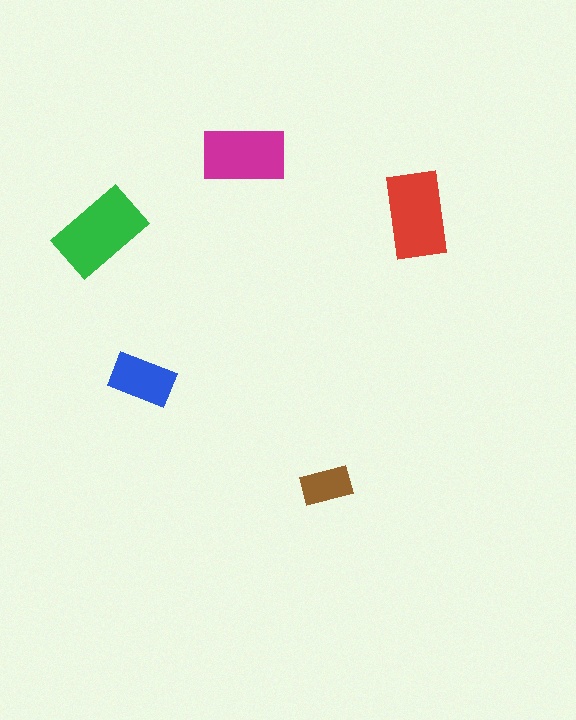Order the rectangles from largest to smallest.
the green one, the red one, the magenta one, the blue one, the brown one.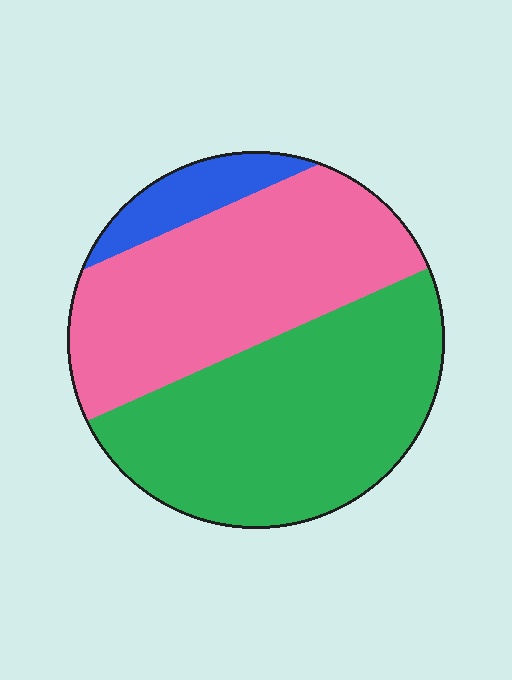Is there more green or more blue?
Green.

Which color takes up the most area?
Green, at roughly 50%.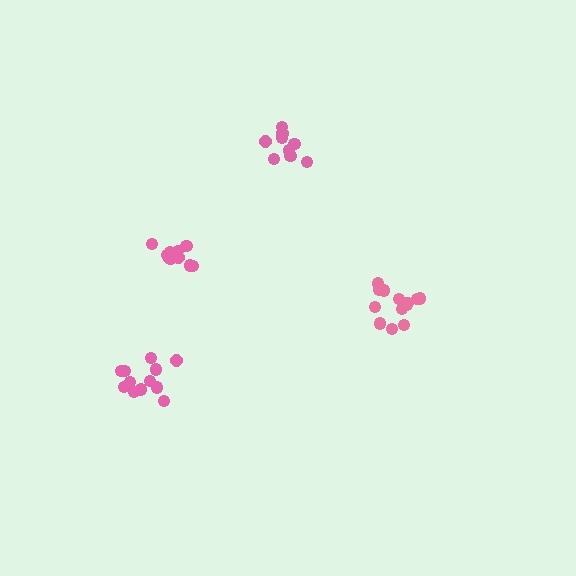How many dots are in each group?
Group 1: 13 dots, Group 2: 12 dots, Group 3: 9 dots, Group 4: 12 dots (46 total).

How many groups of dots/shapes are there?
There are 4 groups.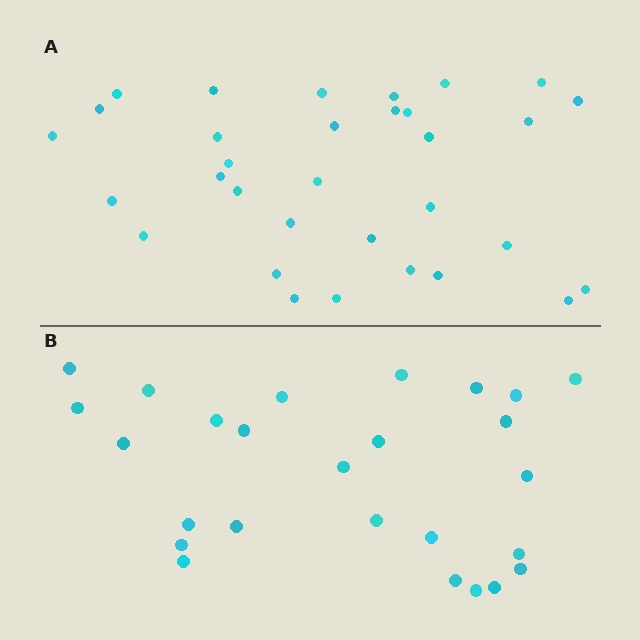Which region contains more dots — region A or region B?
Region A (the top region) has more dots.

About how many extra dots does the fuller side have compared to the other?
Region A has about 6 more dots than region B.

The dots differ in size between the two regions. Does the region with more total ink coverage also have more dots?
No. Region B has more total ink coverage because its dots are larger, but region A actually contains more individual dots. Total area can be misleading — the number of items is what matters here.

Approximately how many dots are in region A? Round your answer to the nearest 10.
About 30 dots. (The exact count is 32, which rounds to 30.)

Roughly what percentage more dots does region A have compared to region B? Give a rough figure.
About 25% more.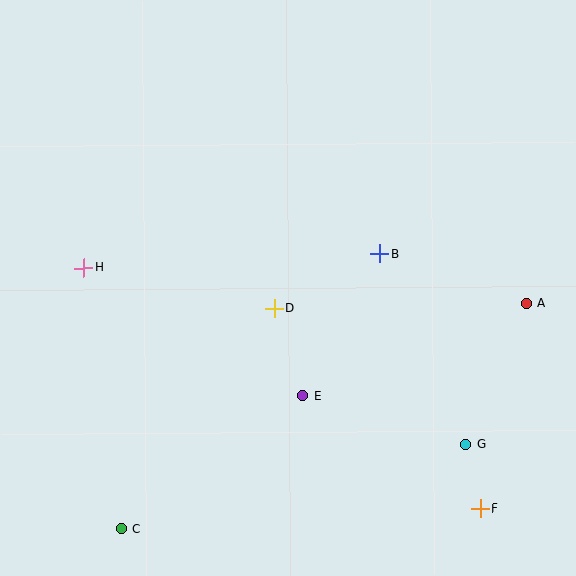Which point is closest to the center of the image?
Point D at (274, 308) is closest to the center.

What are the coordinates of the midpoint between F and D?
The midpoint between F and D is at (377, 408).